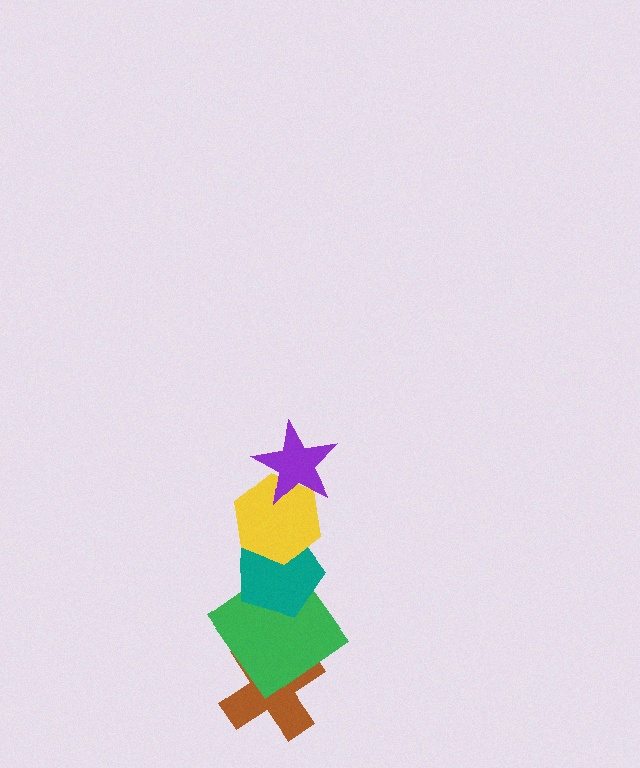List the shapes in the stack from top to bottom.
From top to bottom: the purple star, the yellow hexagon, the teal pentagon, the green diamond, the brown cross.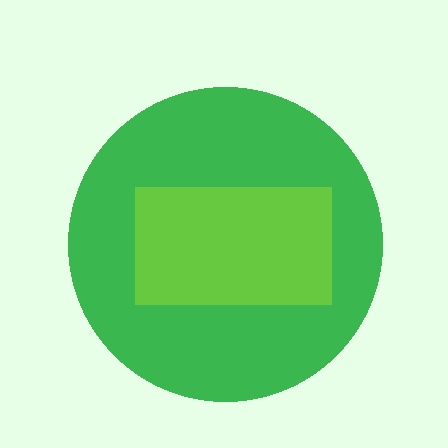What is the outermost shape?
The green circle.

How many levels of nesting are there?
2.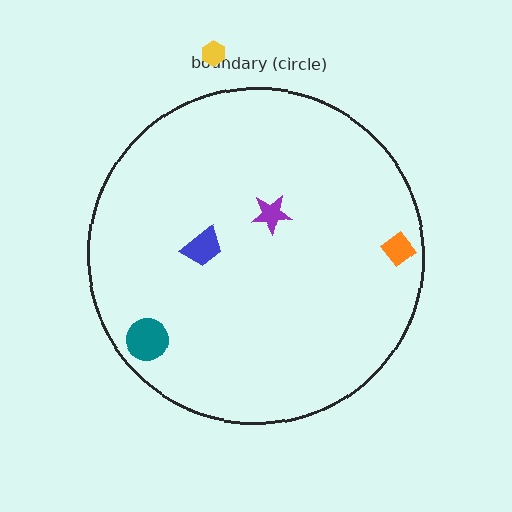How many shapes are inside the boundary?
4 inside, 1 outside.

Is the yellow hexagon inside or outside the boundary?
Outside.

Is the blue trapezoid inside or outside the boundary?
Inside.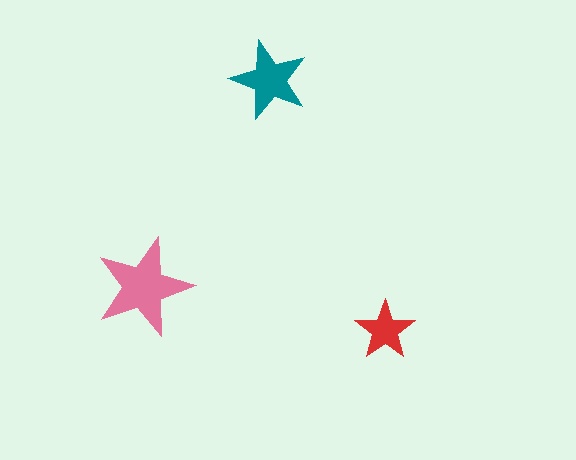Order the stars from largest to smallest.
the pink one, the teal one, the red one.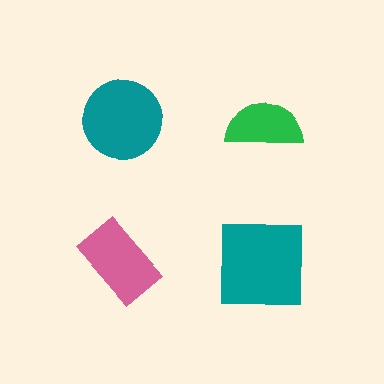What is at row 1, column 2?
A green semicircle.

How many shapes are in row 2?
2 shapes.